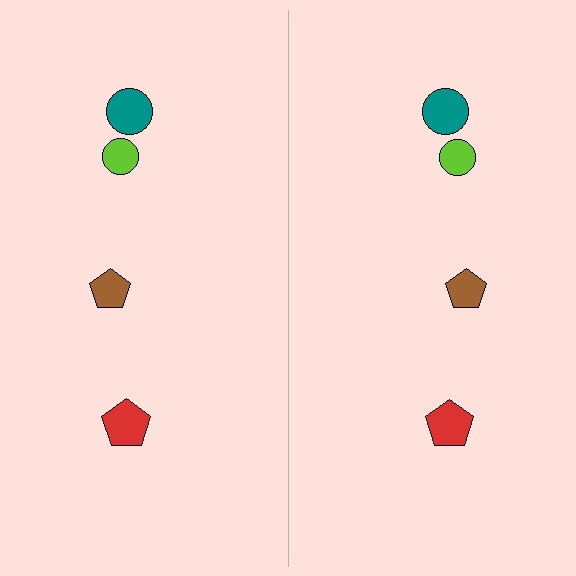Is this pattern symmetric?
Yes, this pattern has bilateral (reflection) symmetry.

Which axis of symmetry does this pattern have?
The pattern has a vertical axis of symmetry running through the center of the image.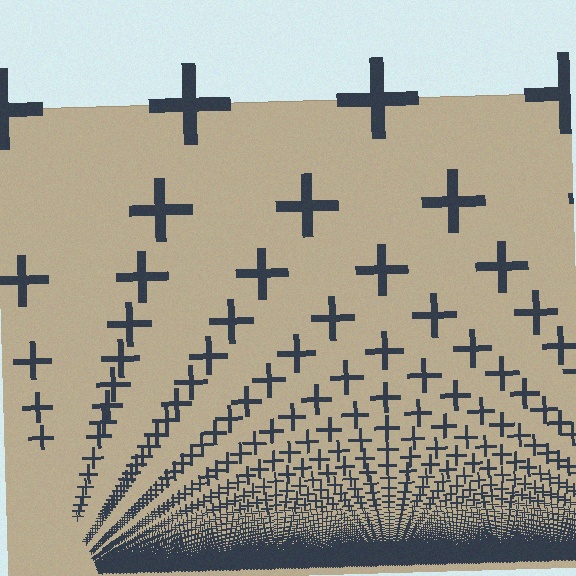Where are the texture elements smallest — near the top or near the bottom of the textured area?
Near the bottom.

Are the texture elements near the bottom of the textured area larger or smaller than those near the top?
Smaller. The gradient is inverted — elements near the bottom are smaller and denser.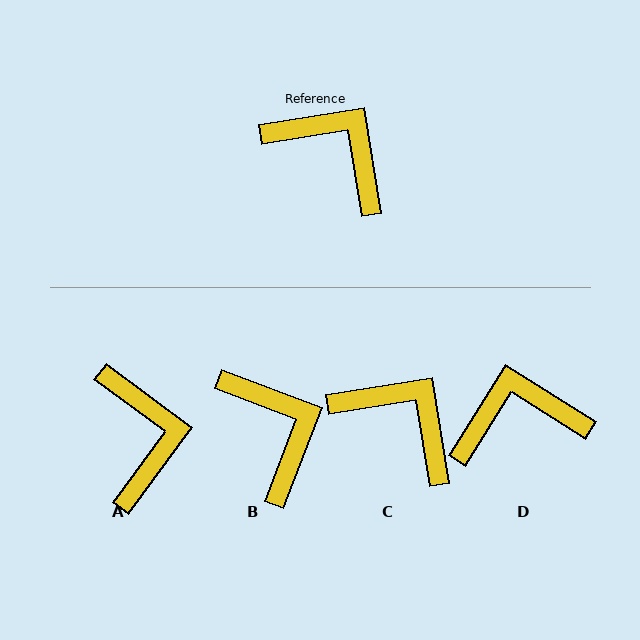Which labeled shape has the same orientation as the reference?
C.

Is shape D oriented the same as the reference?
No, it is off by about 49 degrees.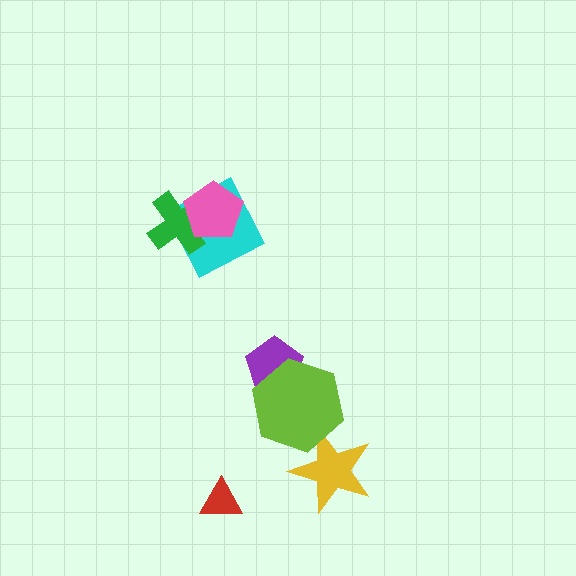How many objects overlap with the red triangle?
0 objects overlap with the red triangle.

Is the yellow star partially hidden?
Yes, it is partially covered by another shape.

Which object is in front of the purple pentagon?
The lime hexagon is in front of the purple pentagon.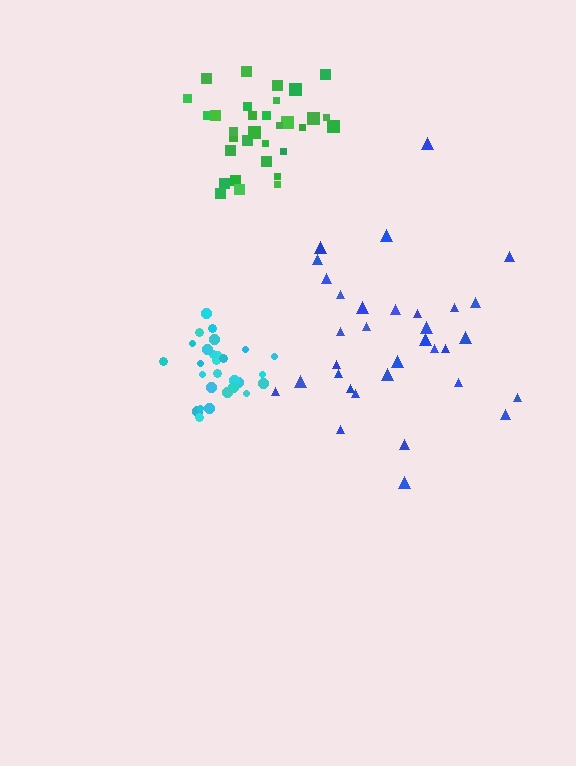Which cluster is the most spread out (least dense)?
Blue.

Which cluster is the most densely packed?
Cyan.